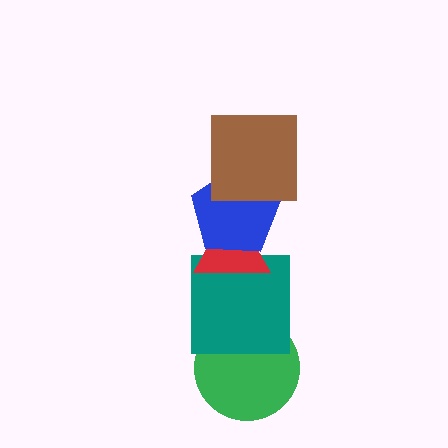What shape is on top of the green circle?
The teal square is on top of the green circle.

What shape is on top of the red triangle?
The blue pentagon is on top of the red triangle.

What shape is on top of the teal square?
The red triangle is on top of the teal square.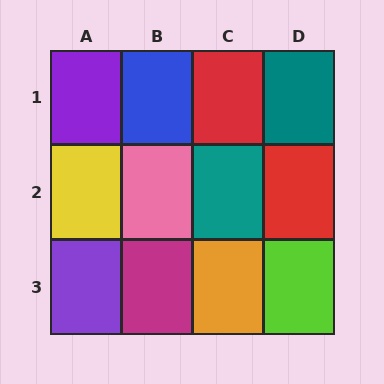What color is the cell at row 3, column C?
Orange.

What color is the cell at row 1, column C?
Red.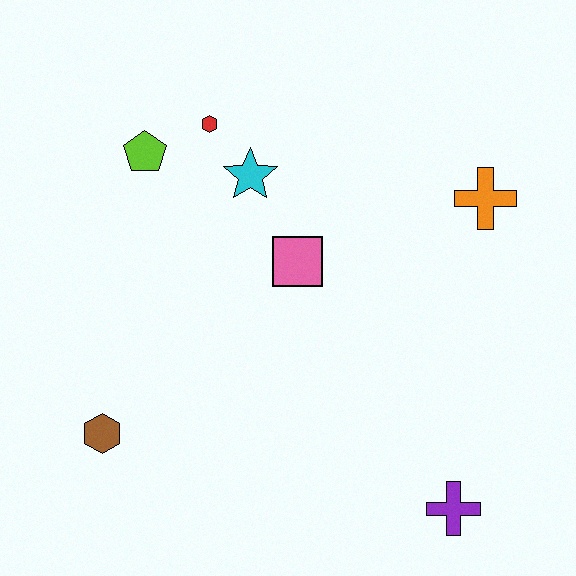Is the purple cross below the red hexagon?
Yes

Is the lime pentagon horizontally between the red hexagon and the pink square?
No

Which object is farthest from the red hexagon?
The purple cross is farthest from the red hexagon.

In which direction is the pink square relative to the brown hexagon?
The pink square is to the right of the brown hexagon.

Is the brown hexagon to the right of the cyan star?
No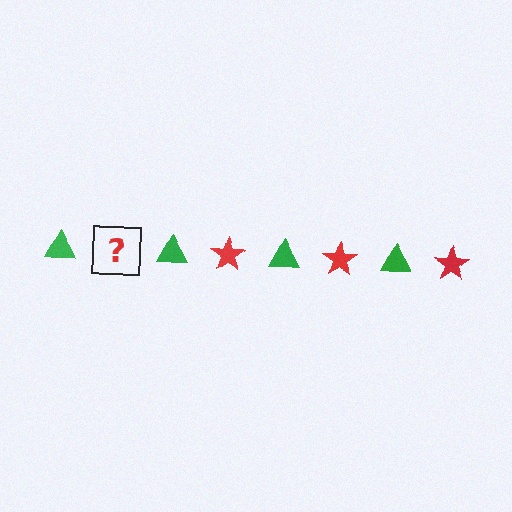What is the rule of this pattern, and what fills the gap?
The rule is that the pattern alternates between green triangle and red star. The gap should be filled with a red star.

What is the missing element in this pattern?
The missing element is a red star.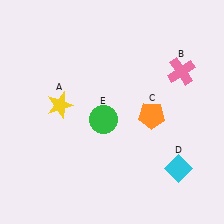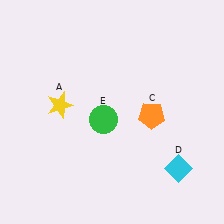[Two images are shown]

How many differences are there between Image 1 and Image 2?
There is 1 difference between the two images.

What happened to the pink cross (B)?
The pink cross (B) was removed in Image 2. It was in the top-right area of Image 1.